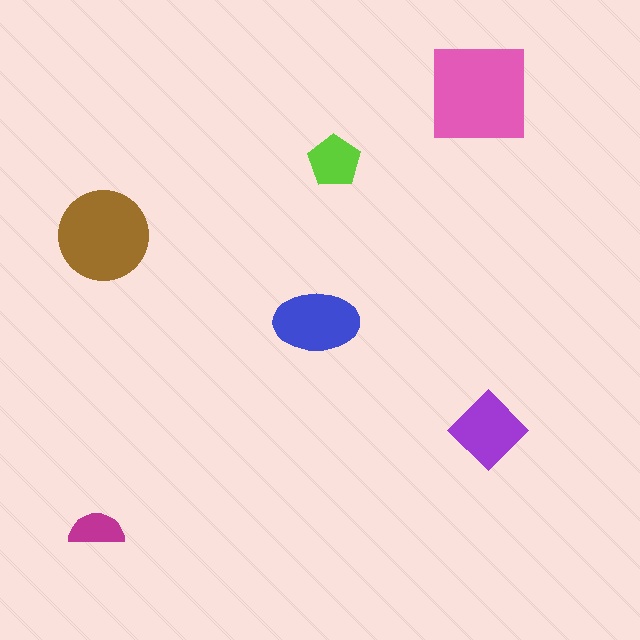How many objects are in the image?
There are 6 objects in the image.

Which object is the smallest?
The magenta semicircle.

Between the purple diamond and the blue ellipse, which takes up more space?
The blue ellipse.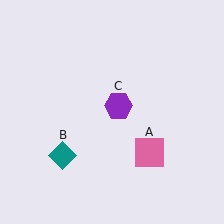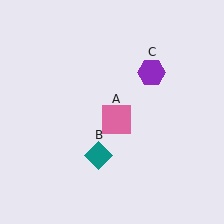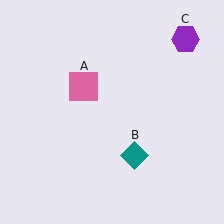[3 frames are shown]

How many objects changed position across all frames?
3 objects changed position: pink square (object A), teal diamond (object B), purple hexagon (object C).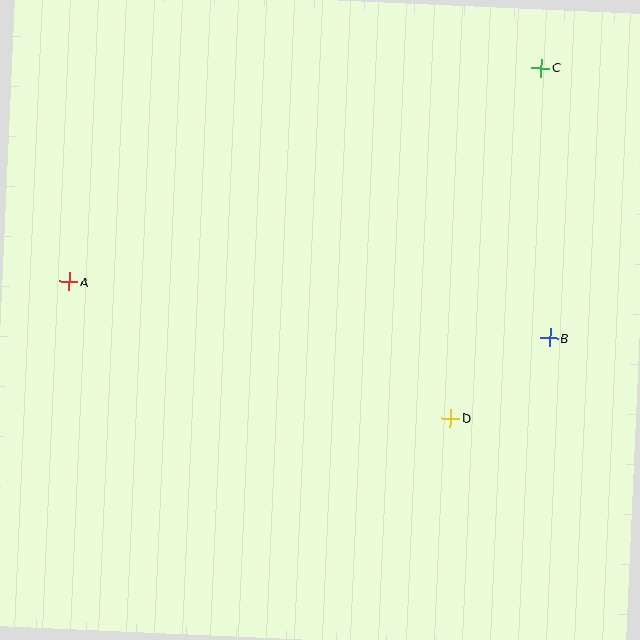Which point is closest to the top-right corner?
Point C is closest to the top-right corner.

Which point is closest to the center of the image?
Point D at (451, 418) is closest to the center.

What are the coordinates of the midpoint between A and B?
The midpoint between A and B is at (310, 310).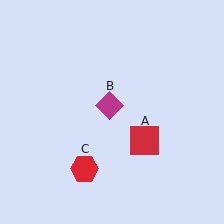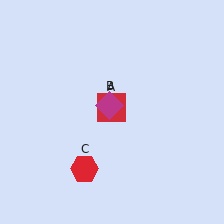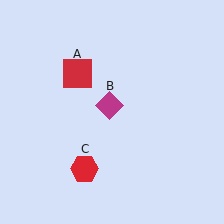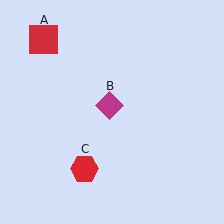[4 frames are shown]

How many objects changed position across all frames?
1 object changed position: red square (object A).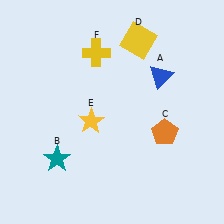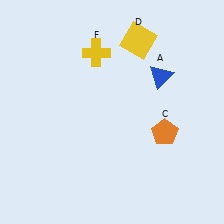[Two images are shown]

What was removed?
The teal star (B), the yellow star (E) were removed in Image 2.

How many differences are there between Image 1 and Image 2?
There are 2 differences between the two images.